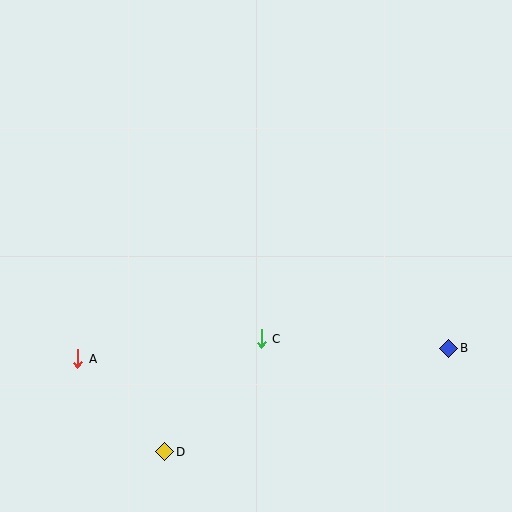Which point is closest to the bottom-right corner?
Point B is closest to the bottom-right corner.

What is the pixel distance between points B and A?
The distance between B and A is 371 pixels.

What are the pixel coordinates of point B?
Point B is at (449, 348).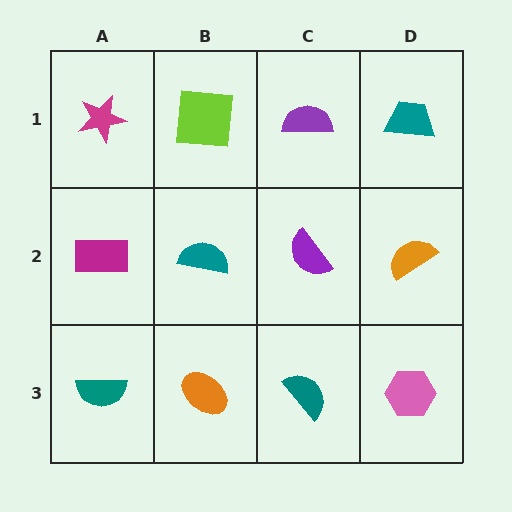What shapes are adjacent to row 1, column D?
An orange semicircle (row 2, column D), a purple semicircle (row 1, column C).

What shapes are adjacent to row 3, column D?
An orange semicircle (row 2, column D), a teal semicircle (row 3, column C).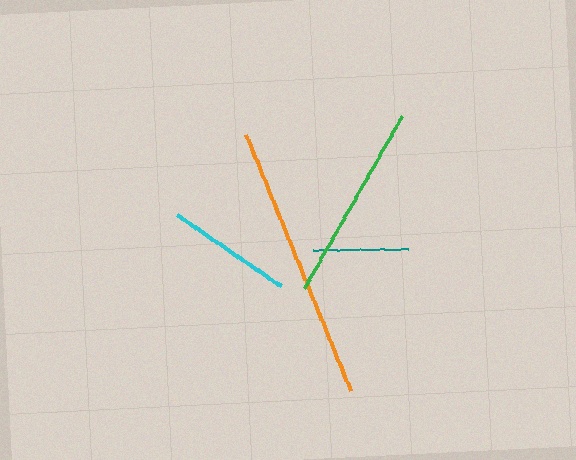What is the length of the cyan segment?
The cyan segment is approximately 125 pixels long.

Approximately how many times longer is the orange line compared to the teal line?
The orange line is approximately 2.9 times the length of the teal line.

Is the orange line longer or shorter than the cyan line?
The orange line is longer than the cyan line.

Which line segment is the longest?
The orange line is the longest at approximately 276 pixels.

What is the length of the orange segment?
The orange segment is approximately 276 pixels long.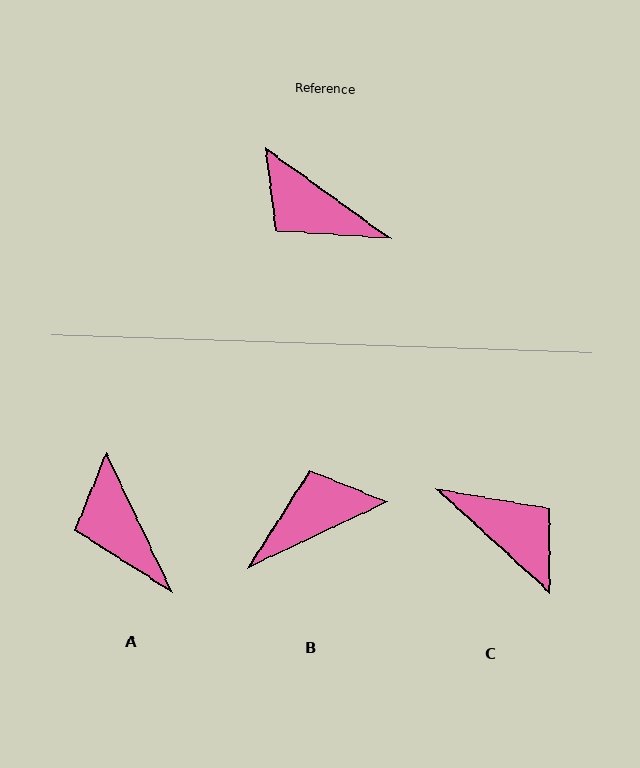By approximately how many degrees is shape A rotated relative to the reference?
Approximately 28 degrees clockwise.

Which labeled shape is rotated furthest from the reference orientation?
C, about 174 degrees away.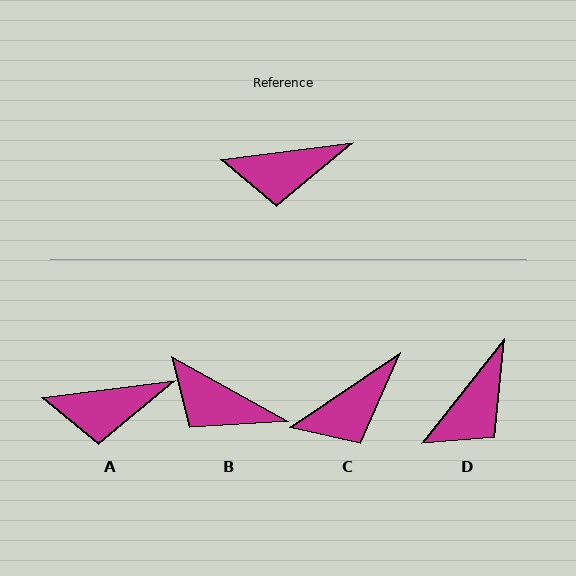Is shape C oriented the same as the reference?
No, it is off by about 27 degrees.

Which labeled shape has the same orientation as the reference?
A.